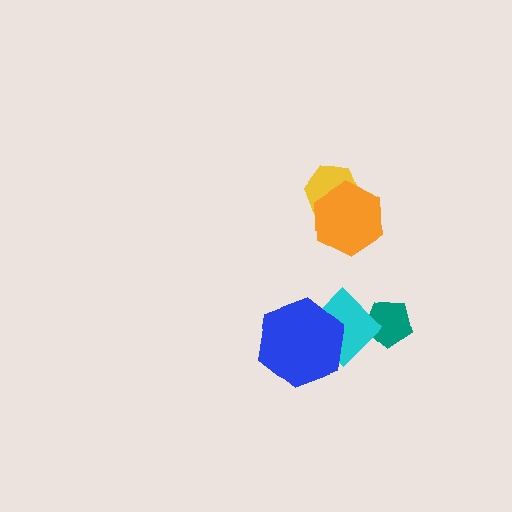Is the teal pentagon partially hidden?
Yes, it is partially covered by another shape.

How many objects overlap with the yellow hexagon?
1 object overlaps with the yellow hexagon.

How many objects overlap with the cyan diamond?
2 objects overlap with the cyan diamond.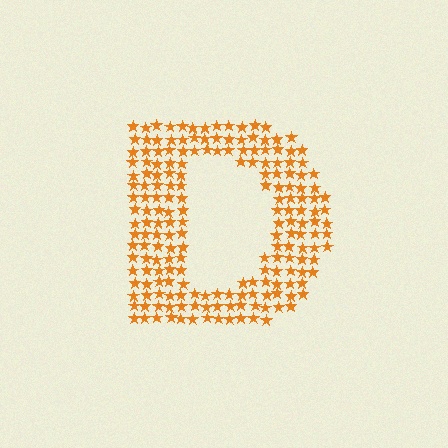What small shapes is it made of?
It is made of small stars.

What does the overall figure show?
The overall figure shows the letter D.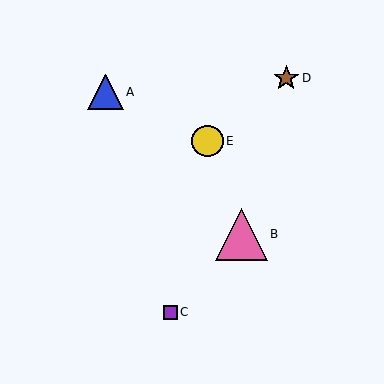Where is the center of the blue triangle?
The center of the blue triangle is at (106, 92).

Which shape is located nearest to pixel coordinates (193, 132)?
The yellow circle (labeled E) at (208, 141) is nearest to that location.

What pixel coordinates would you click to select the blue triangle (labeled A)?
Click at (106, 92) to select the blue triangle A.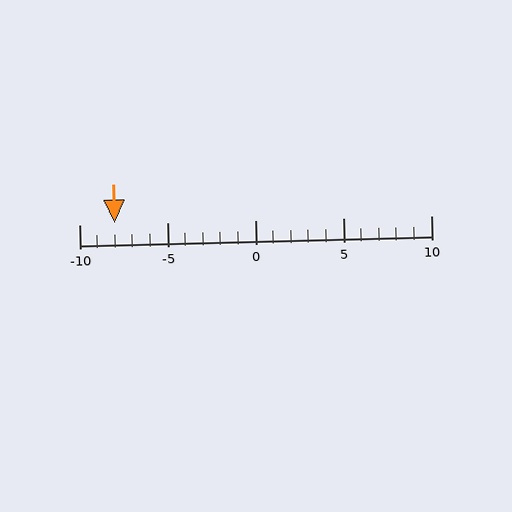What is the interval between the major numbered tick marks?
The major tick marks are spaced 5 units apart.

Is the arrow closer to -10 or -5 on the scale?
The arrow is closer to -10.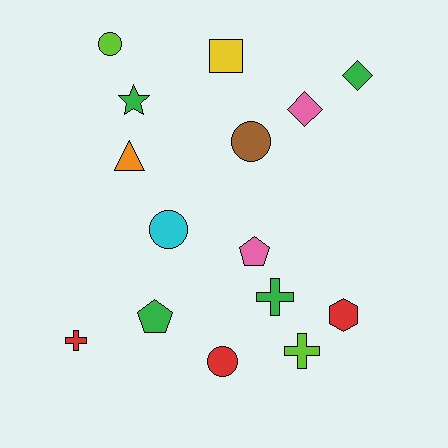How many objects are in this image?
There are 15 objects.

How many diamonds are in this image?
There are 2 diamonds.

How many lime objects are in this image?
There are 2 lime objects.